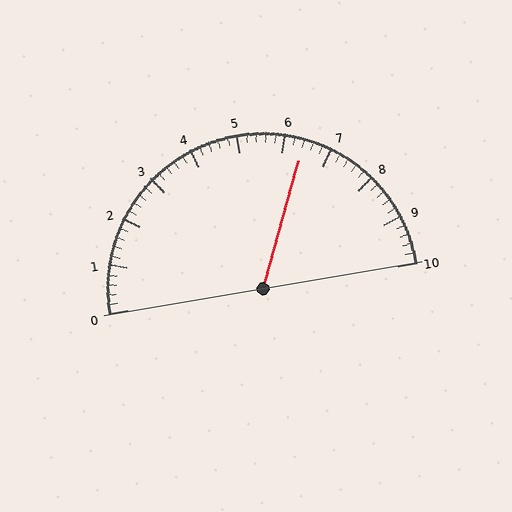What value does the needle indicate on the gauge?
The needle indicates approximately 6.4.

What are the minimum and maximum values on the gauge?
The gauge ranges from 0 to 10.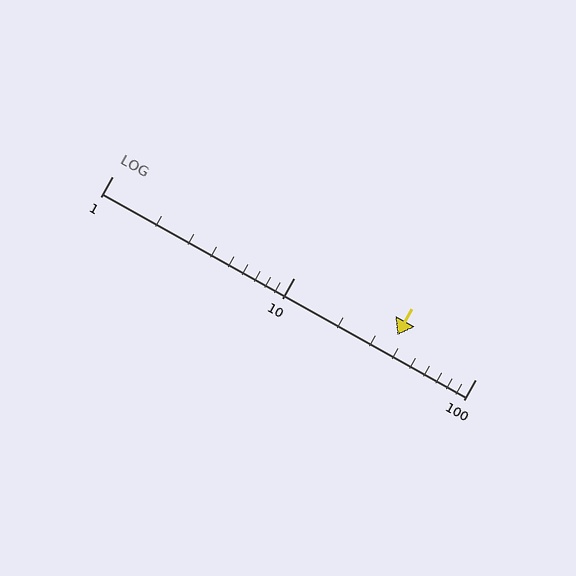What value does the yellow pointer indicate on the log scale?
The pointer indicates approximately 37.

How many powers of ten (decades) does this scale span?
The scale spans 2 decades, from 1 to 100.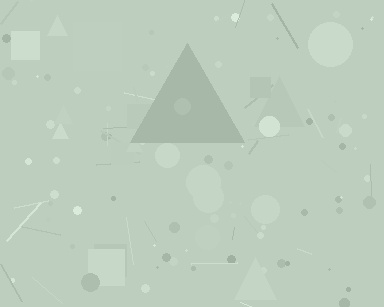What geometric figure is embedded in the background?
A triangle is embedded in the background.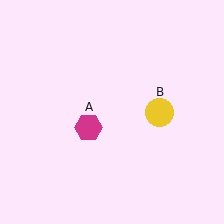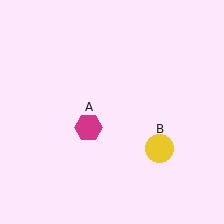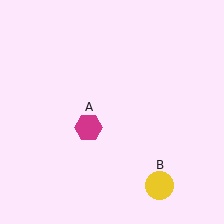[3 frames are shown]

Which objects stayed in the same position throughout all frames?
Magenta hexagon (object A) remained stationary.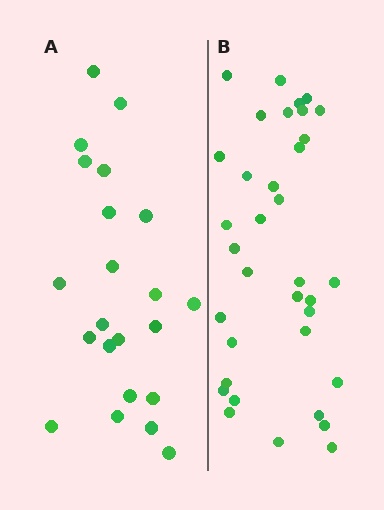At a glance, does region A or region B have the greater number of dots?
Region B (the right region) has more dots.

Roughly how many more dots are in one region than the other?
Region B has approximately 15 more dots than region A.